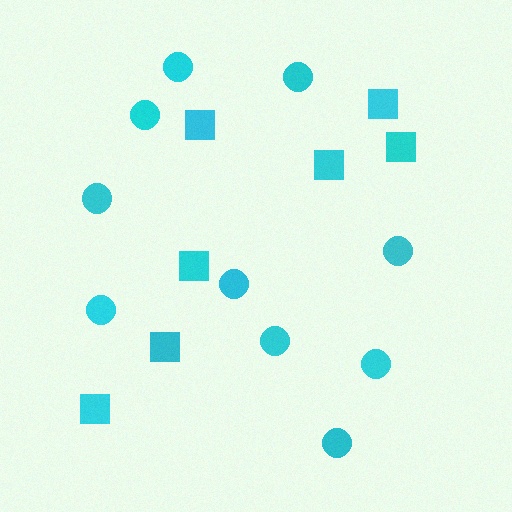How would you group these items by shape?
There are 2 groups: one group of squares (7) and one group of circles (10).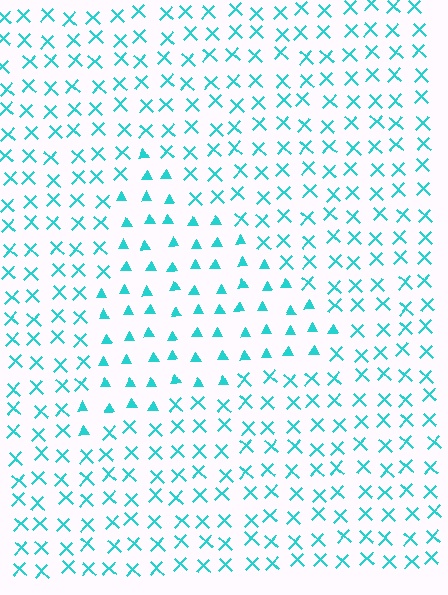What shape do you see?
I see a triangle.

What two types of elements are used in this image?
The image uses triangles inside the triangle region and X marks outside it.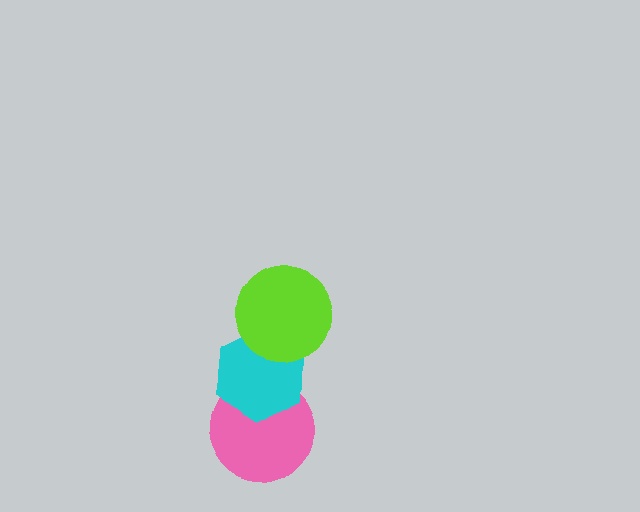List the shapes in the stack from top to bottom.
From top to bottom: the lime circle, the cyan hexagon, the pink circle.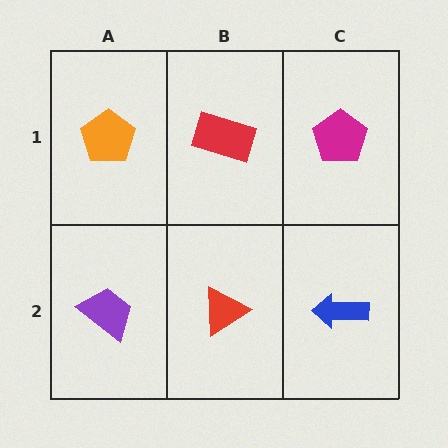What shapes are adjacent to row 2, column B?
A red rectangle (row 1, column B), a purple trapezoid (row 2, column A), a blue arrow (row 2, column C).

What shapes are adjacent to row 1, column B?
A red triangle (row 2, column B), an orange pentagon (row 1, column A), a magenta pentagon (row 1, column C).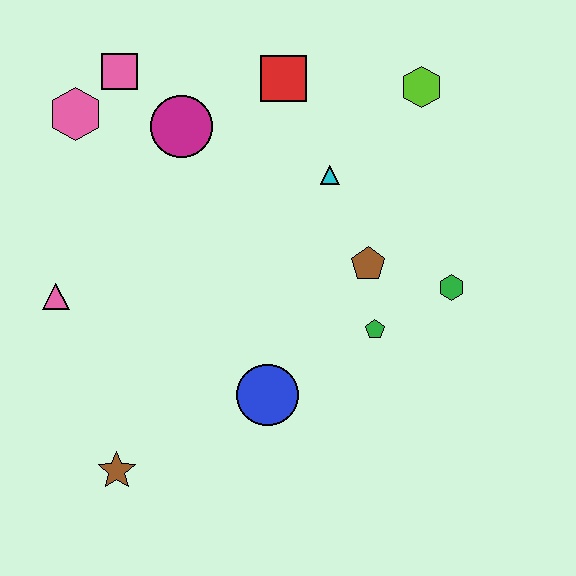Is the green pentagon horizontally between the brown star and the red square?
No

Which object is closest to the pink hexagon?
The pink square is closest to the pink hexagon.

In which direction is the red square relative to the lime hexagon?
The red square is to the left of the lime hexagon.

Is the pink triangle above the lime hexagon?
No